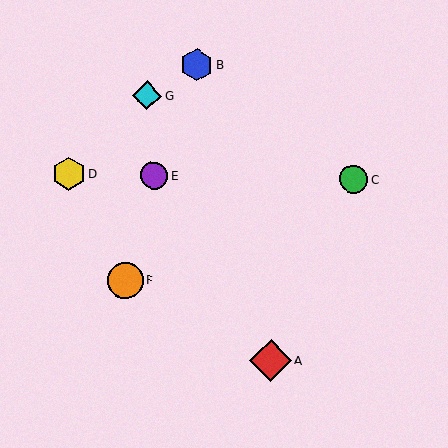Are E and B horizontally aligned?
No, E is at y≈175 and B is at y≈65.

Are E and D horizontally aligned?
Yes, both are at y≈175.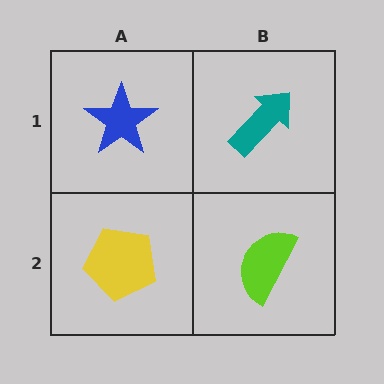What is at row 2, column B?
A lime semicircle.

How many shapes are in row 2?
2 shapes.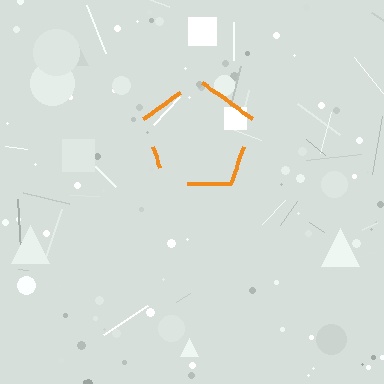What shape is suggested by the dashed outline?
The dashed outline suggests a pentagon.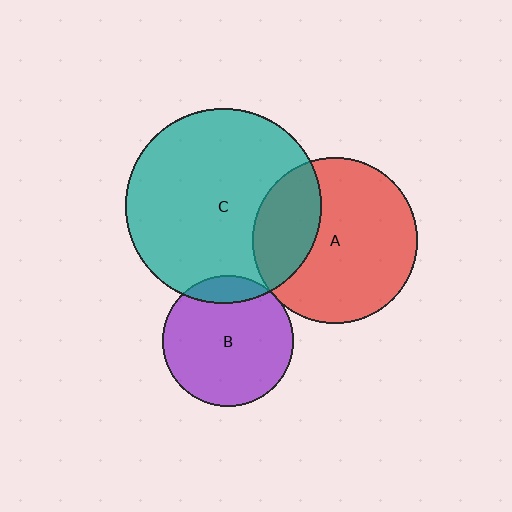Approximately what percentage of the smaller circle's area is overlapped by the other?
Approximately 30%.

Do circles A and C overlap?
Yes.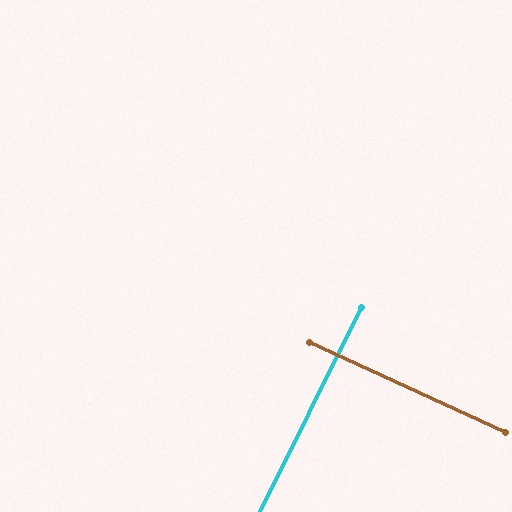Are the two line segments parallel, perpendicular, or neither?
Perpendicular — they meet at approximately 88°.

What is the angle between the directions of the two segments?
Approximately 88 degrees.